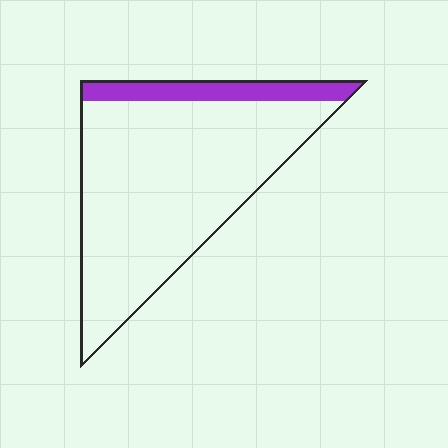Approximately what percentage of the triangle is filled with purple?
Approximately 15%.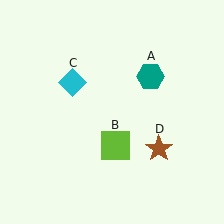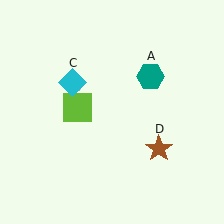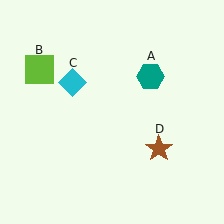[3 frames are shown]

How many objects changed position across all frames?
1 object changed position: lime square (object B).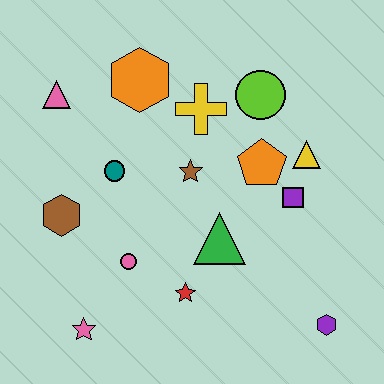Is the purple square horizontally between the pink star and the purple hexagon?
Yes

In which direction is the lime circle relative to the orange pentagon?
The lime circle is above the orange pentagon.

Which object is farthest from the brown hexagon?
The purple hexagon is farthest from the brown hexagon.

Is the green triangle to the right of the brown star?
Yes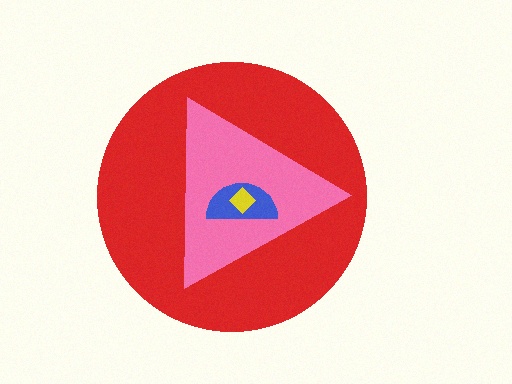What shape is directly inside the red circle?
The pink triangle.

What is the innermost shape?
The yellow diamond.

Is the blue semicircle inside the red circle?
Yes.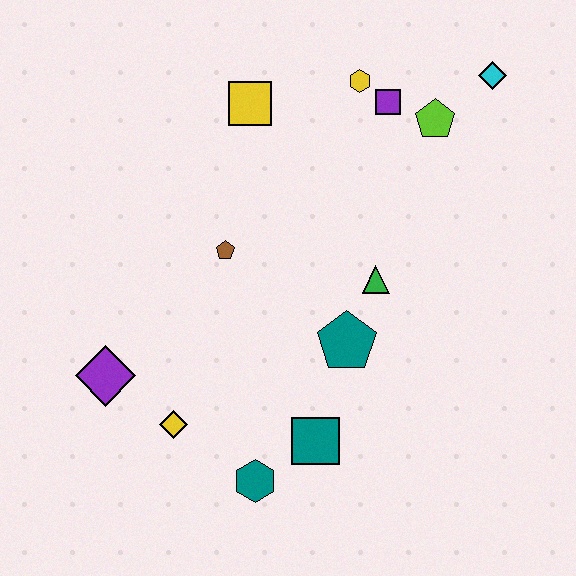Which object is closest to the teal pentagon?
The green triangle is closest to the teal pentagon.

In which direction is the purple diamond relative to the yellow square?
The purple diamond is below the yellow square.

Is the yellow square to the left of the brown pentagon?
No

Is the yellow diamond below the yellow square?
Yes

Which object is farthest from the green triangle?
The purple diamond is farthest from the green triangle.